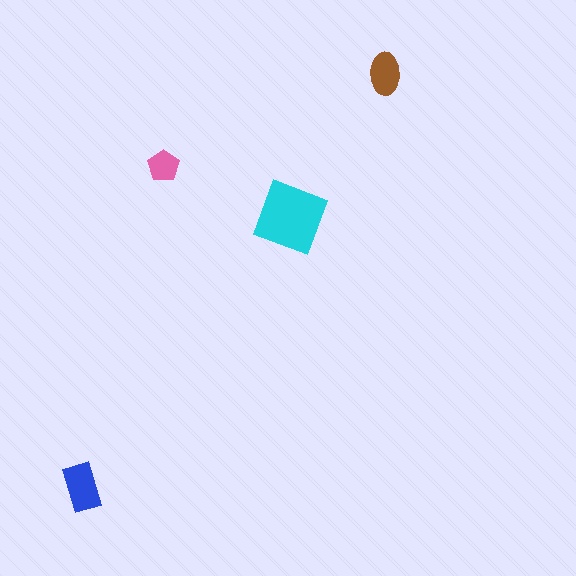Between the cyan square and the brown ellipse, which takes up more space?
The cyan square.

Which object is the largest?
The cyan square.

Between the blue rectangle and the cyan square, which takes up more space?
The cyan square.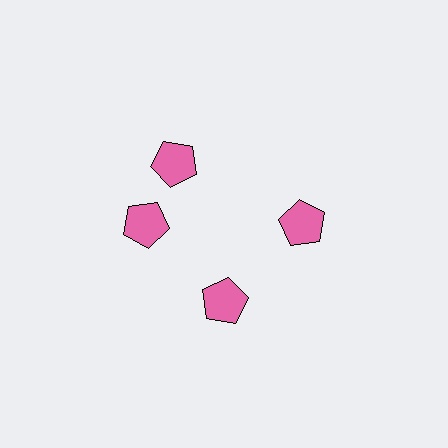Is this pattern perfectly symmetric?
No. The 4 pink pentagons are arranged in a ring, but one element near the 12 o'clock position is rotated out of alignment along the ring, breaking the 4-fold rotational symmetry.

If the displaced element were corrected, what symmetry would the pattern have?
It would have 4-fold rotational symmetry — the pattern would map onto itself every 90 degrees.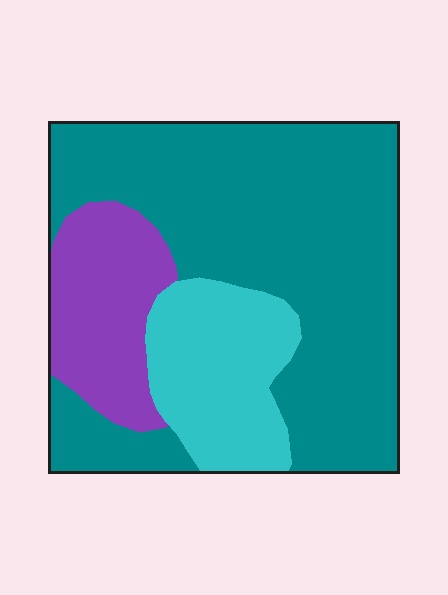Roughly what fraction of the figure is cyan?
Cyan takes up about one fifth (1/5) of the figure.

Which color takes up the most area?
Teal, at roughly 65%.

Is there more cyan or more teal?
Teal.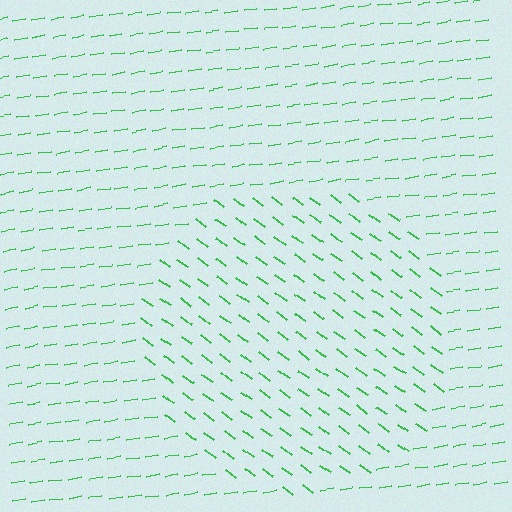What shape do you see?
I see a circle.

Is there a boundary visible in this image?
Yes, there is a texture boundary formed by a change in line orientation.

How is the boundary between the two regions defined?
The boundary is defined purely by a change in line orientation (approximately 45 degrees difference). All lines are the same color and thickness.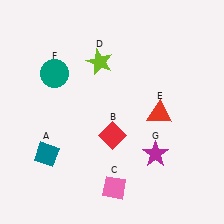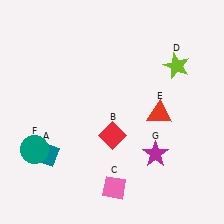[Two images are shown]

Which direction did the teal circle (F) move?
The teal circle (F) moved down.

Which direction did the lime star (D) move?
The lime star (D) moved right.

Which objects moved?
The objects that moved are: the lime star (D), the teal circle (F).